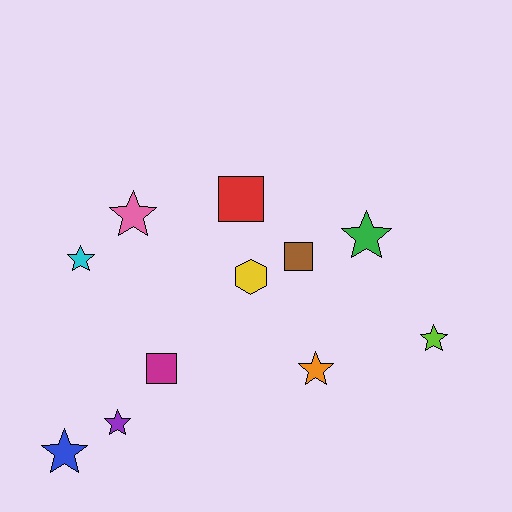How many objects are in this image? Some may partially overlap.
There are 11 objects.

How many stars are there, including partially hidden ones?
There are 7 stars.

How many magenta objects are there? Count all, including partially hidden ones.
There is 1 magenta object.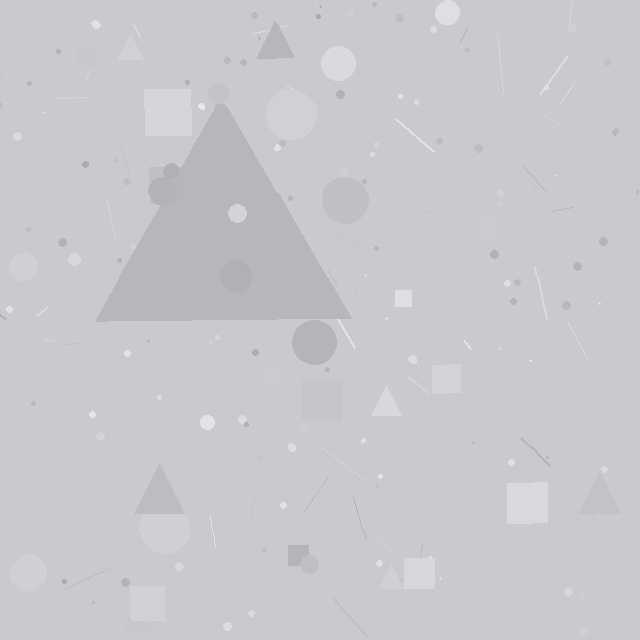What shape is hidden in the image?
A triangle is hidden in the image.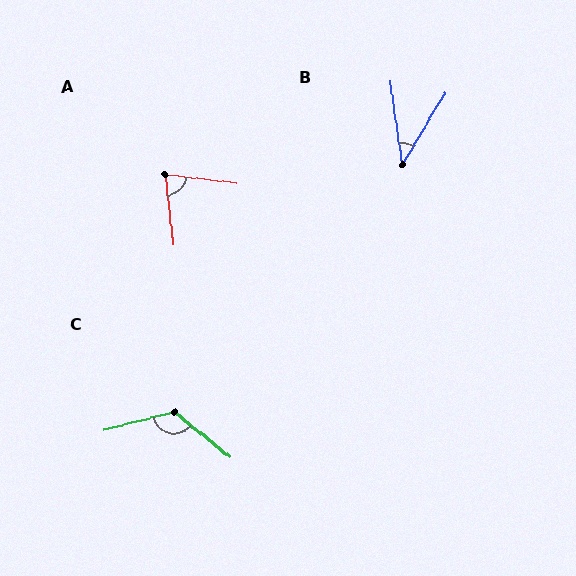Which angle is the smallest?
B, at approximately 39 degrees.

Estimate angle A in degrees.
Approximately 76 degrees.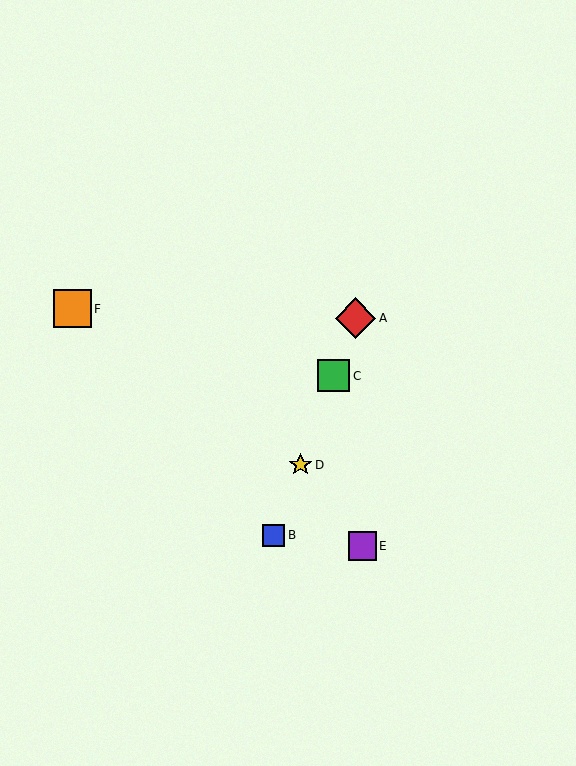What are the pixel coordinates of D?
Object D is at (301, 465).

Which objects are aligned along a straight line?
Objects A, B, C, D are aligned along a straight line.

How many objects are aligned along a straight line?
4 objects (A, B, C, D) are aligned along a straight line.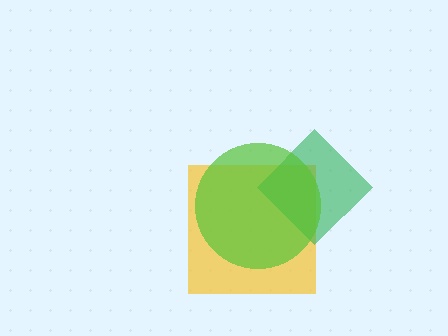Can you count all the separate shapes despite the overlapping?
Yes, there are 3 separate shapes.